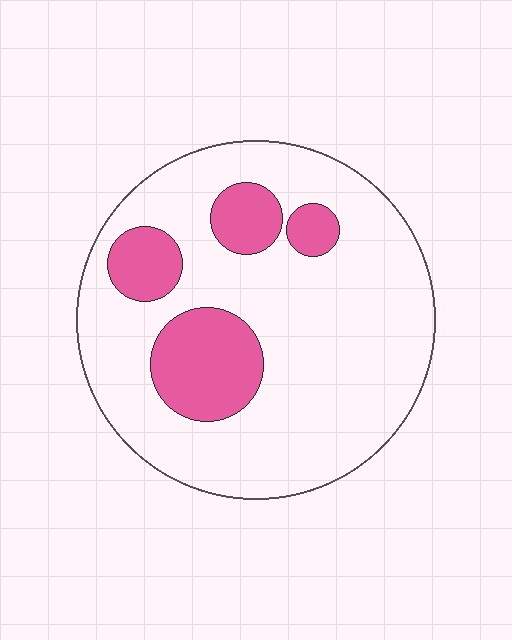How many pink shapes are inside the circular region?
4.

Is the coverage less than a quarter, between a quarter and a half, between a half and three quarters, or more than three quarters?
Less than a quarter.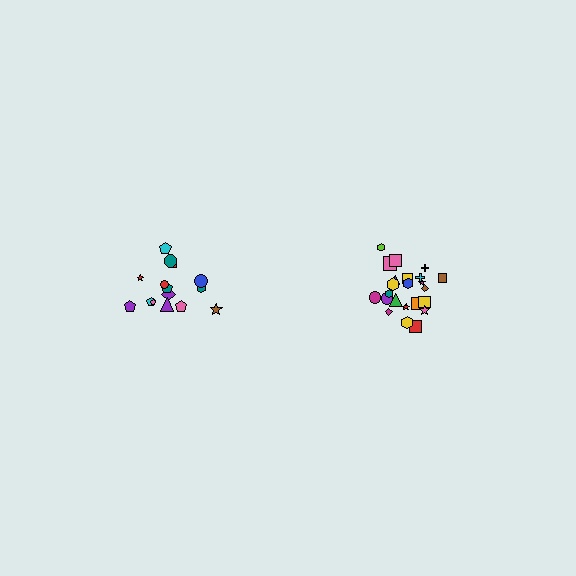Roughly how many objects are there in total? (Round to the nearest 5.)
Roughly 40 objects in total.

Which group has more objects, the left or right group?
The right group.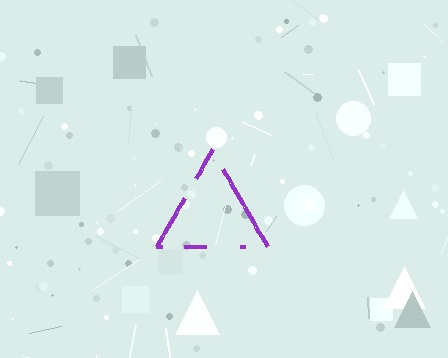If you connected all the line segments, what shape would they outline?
They would outline a triangle.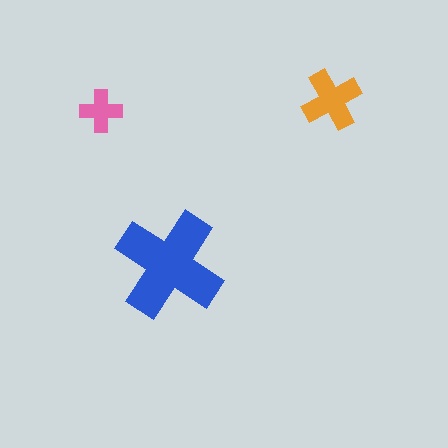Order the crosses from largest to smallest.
the blue one, the orange one, the pink one.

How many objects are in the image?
There are 3 objects in the image.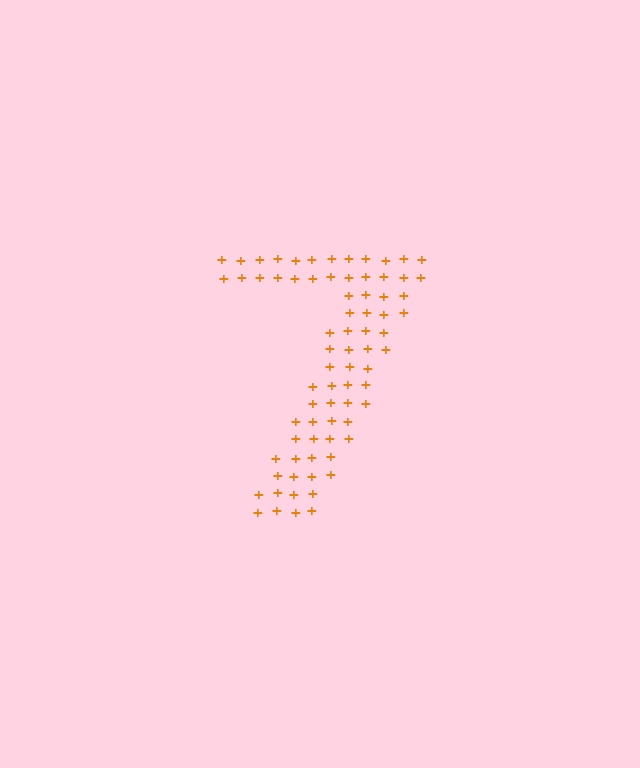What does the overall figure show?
The overall figure shows the digit 7.